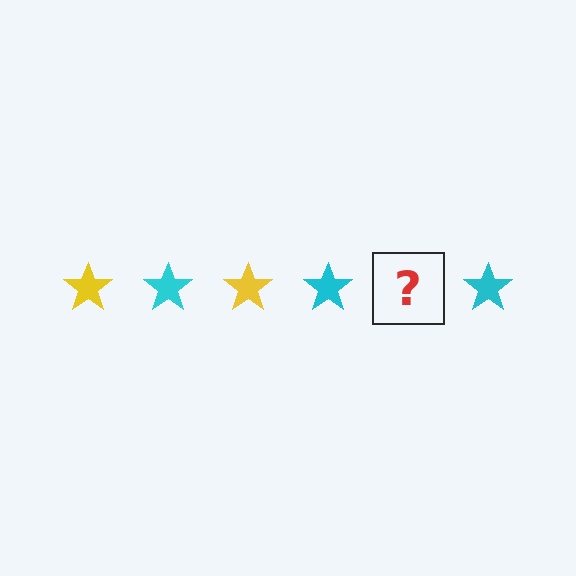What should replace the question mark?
The question mark should be replaced with a yellow star.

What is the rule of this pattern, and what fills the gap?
The rule is that the pattern cycles through yellow, cyan stars. The gap should be filled with a yellow star.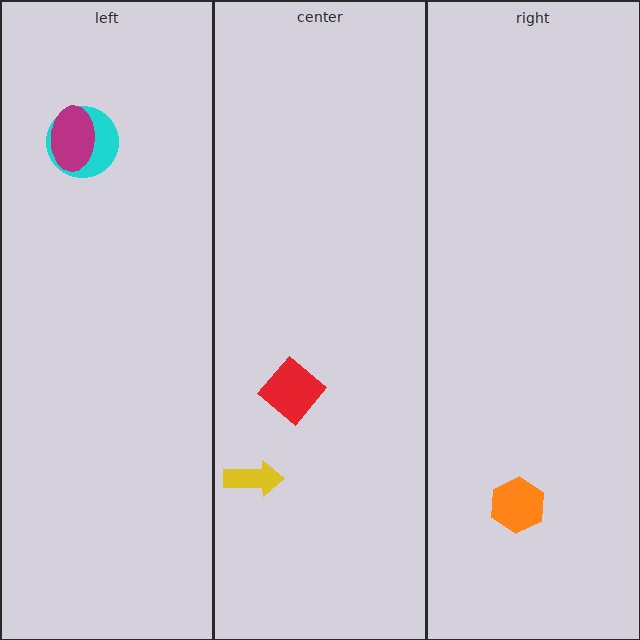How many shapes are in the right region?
1.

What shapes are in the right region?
The orange hexagon.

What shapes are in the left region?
The cyan circle, the magenta ellipse.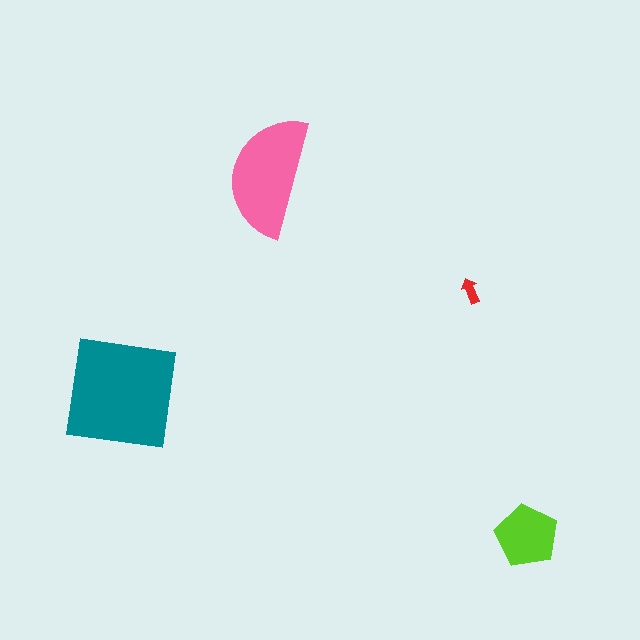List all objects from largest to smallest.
The teal square, the pink semicircle, the lime pentagon, the red arrow.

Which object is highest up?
The pink semicircle is topmost.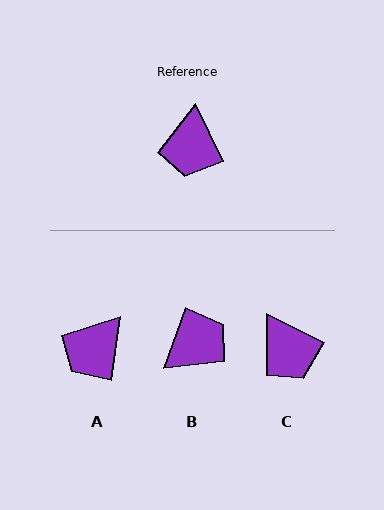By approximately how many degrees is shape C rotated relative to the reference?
Approximately 37 degrees counter-clockwise.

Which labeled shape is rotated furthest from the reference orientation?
B, about 135 degrees away.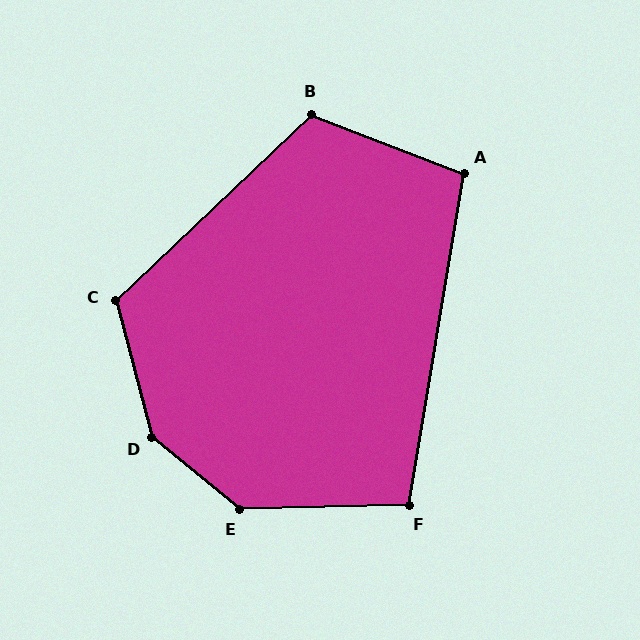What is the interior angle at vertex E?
Approximately 140 degrees (obtuse).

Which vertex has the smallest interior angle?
F, at approximately 101 degrees.